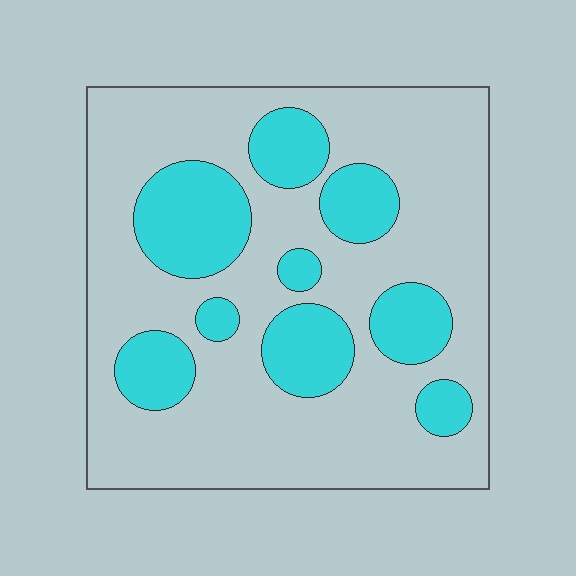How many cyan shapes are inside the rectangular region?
9.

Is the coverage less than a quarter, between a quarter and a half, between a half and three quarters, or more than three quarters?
Between a quarter and a half.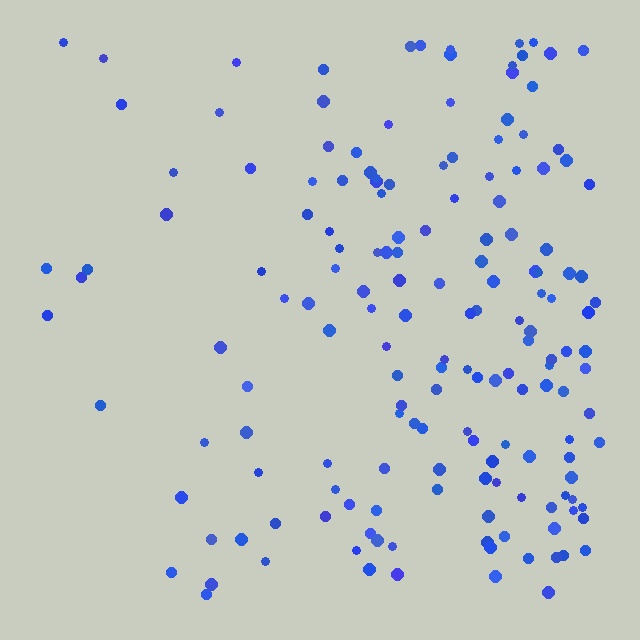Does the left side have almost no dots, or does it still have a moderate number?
Still a moderate number, just noticeably fewer than the right.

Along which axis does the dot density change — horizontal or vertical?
Horizontal.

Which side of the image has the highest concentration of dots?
The right.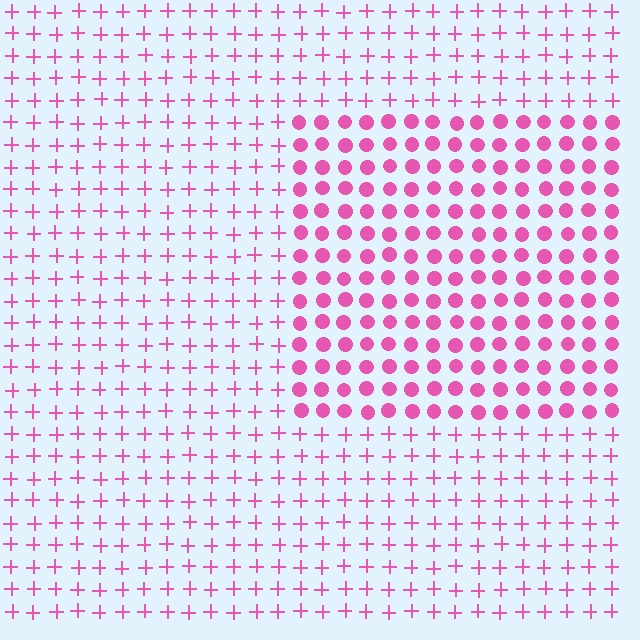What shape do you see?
I see a rectangle.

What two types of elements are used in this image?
The image uses circles inside the rectangle region and plus signs outside it.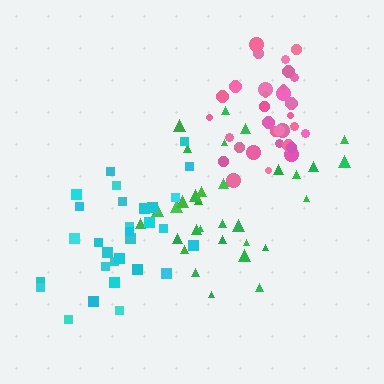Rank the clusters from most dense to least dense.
pink, cyan, green.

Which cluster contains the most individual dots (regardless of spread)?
Pink (34).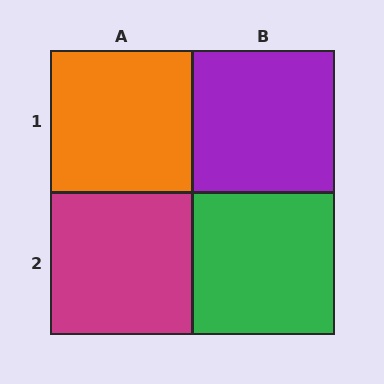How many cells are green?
1 cell is green.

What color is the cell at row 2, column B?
Green.